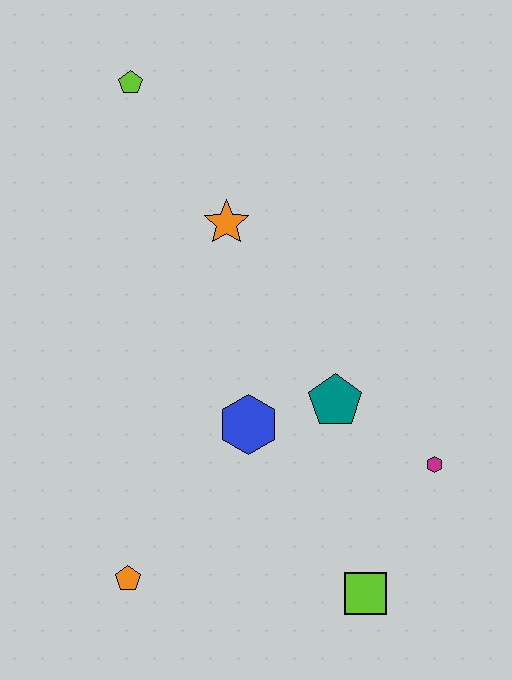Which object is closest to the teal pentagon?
The blue hexagon is closest to the teal pentagon.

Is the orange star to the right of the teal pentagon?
No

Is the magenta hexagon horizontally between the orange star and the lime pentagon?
No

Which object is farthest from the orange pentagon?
The lime pentagon is farthest from the orange pentagon.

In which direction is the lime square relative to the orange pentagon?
The lime square is to the right of the orange pentagon.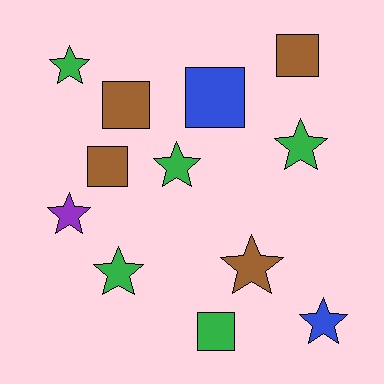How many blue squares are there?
There is 1 blue square.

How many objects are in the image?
There are 12 objects.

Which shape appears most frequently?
Star, with 7 objects.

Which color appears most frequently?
Green, with 5 objects.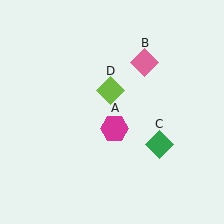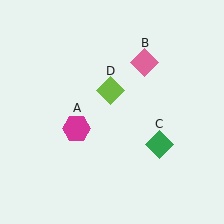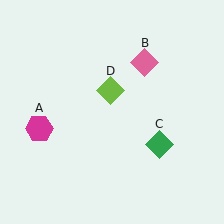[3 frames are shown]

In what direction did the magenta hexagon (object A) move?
The magenta hexagon (object A) moved left.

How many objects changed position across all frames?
1 object changed position: magenta hexagon (object A).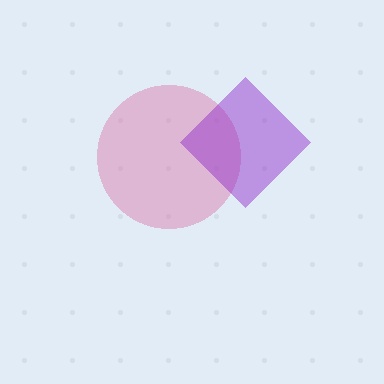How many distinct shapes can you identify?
There are 2 distinct shapes: a pink circle, a purple diamond.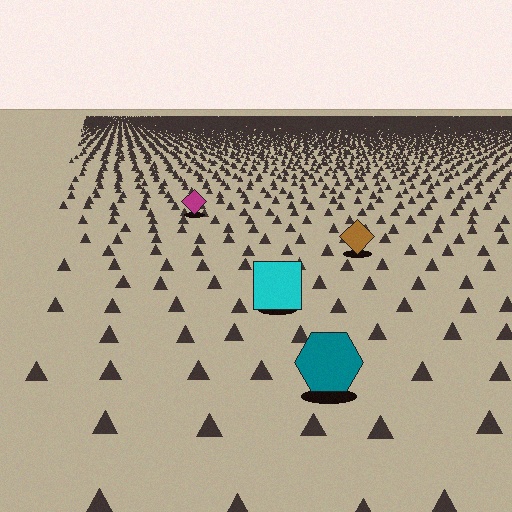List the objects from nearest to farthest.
From nearest to farthest: the teal hexagon, the cyan square, the brown diamond, the magenta diamond.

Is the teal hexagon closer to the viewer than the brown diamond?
Yes. The teal hexagon is closer — you can tell from the texture gradient: the ground texture is coarser near it.